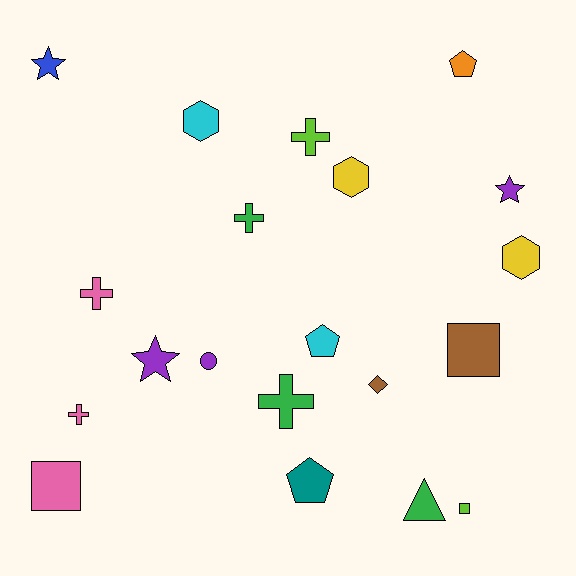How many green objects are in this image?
There are 3 green objects.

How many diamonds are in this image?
There is 1 diamond.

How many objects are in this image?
There are 20 objects.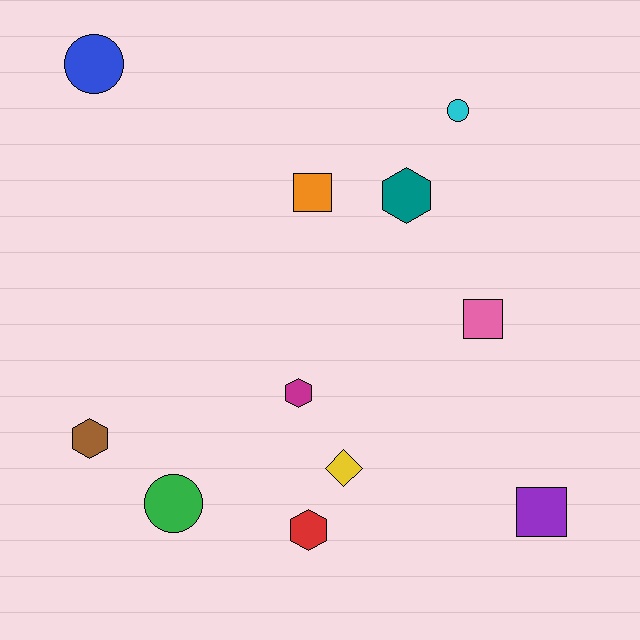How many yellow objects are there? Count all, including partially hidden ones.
There is 1 yellow object.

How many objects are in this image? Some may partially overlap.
There are 11 objects.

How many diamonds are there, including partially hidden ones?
There is 1 diamond.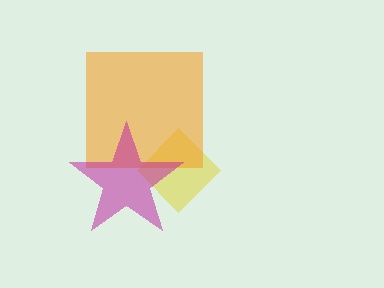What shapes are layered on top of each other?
The layered shapes are: a yellow diamond, an orange square, a magenta star.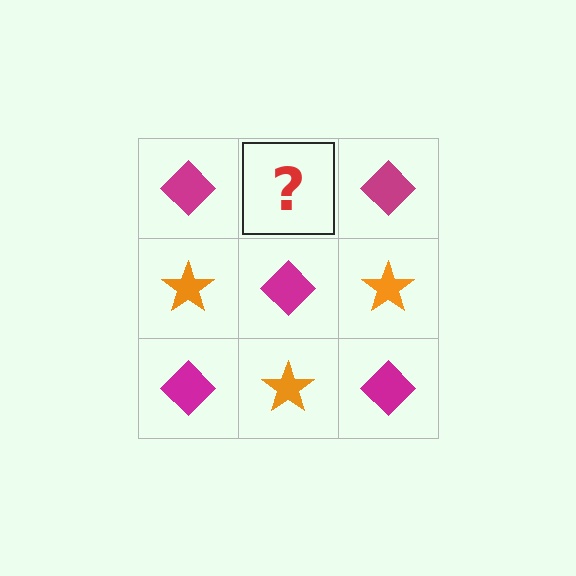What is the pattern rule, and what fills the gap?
The rule is that it alternates magenta diamond and orange star in a checkerboard pattern. The gap should be filled with an orange star.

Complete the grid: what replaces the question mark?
The question mark should be replaced with an orange star.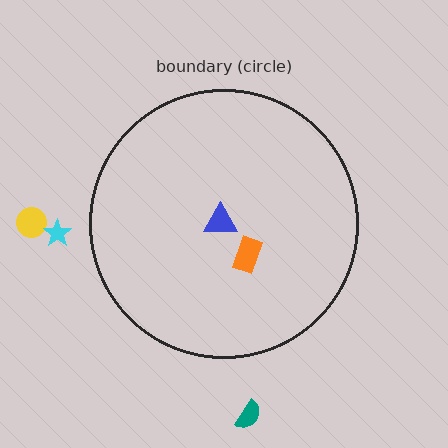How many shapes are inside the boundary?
2 inside, 3 outside.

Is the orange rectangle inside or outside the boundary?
Inside.